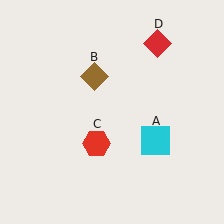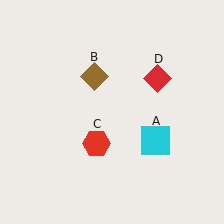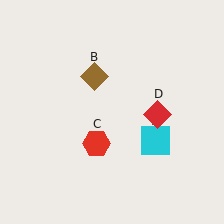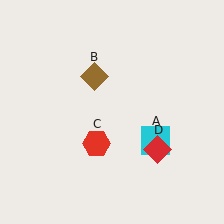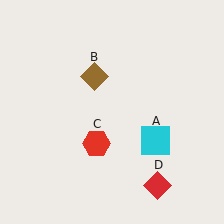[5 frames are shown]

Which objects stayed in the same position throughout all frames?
Cyan square (object A) and brown diamond (object B) and red hexagon (object C) remained stationary.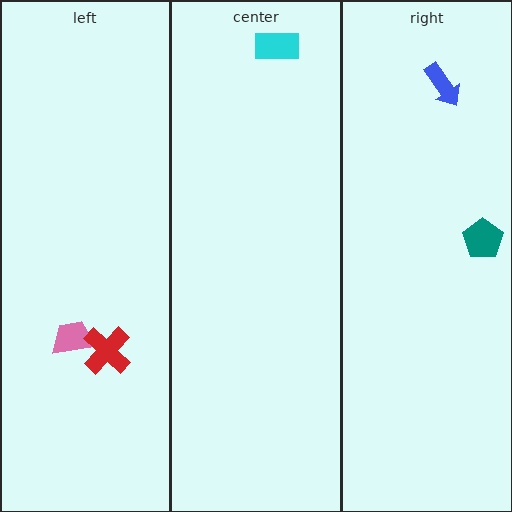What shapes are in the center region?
The cyan rectangle.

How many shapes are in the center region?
1.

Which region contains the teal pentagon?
The right region.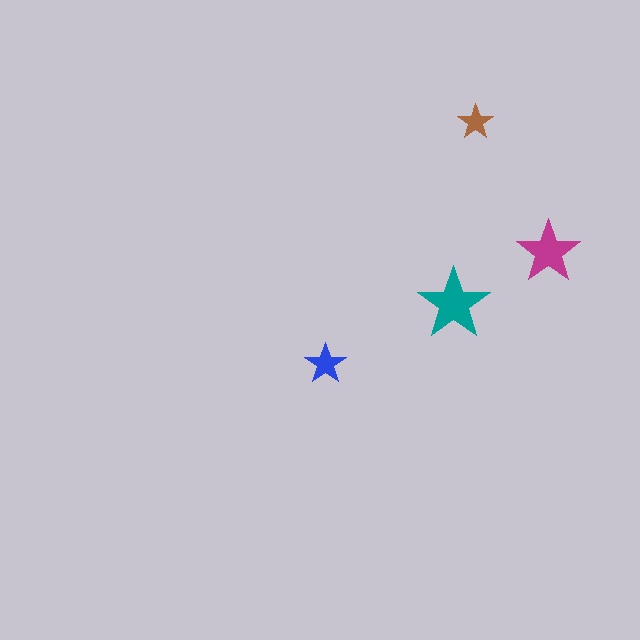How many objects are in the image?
There are 4 objects in the image.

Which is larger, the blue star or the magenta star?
The magenta one.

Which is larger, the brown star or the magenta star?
The magenta one.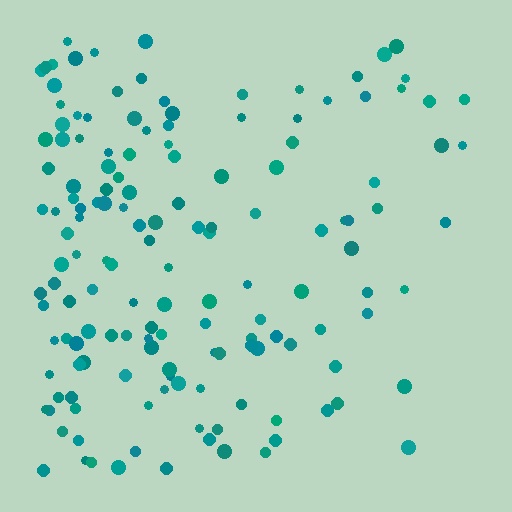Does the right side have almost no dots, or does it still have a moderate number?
Still a moderate number, just noticeably fewer than the left.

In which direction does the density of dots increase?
From right to left, with the left side densest.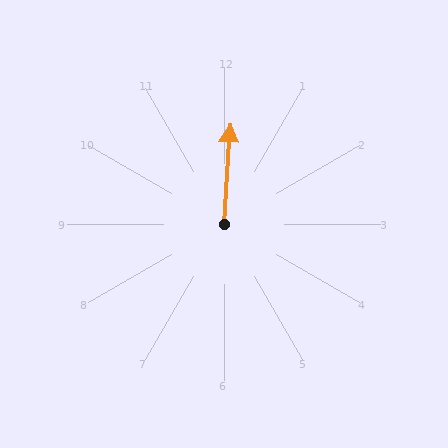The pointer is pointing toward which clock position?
Roughly 12 o'clock.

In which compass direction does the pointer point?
North.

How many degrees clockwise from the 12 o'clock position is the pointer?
Approximately 3 degrees.